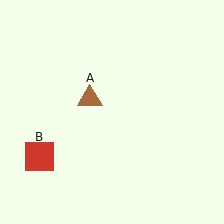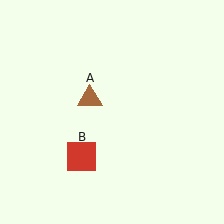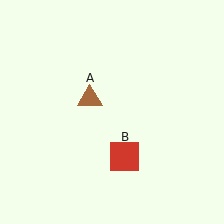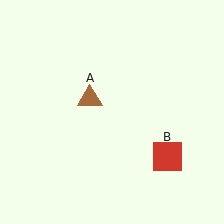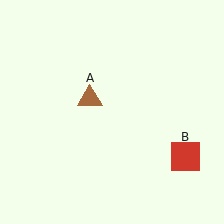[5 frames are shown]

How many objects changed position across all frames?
1 object changed position: red square (object B).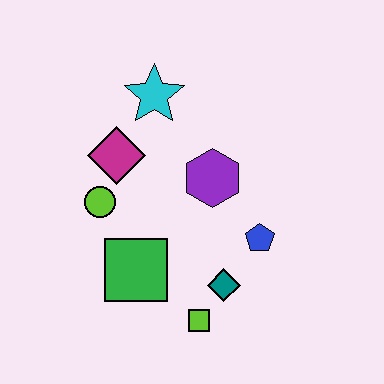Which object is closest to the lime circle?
The magenta diamond is closest to the lime circle.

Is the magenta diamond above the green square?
Yes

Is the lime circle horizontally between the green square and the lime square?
No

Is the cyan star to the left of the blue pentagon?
Yes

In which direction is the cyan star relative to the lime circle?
The cyan star is above the lime circle.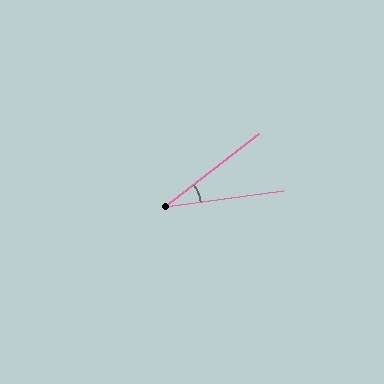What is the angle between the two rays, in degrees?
Approximately 30 degrees.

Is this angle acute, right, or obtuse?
It is acute.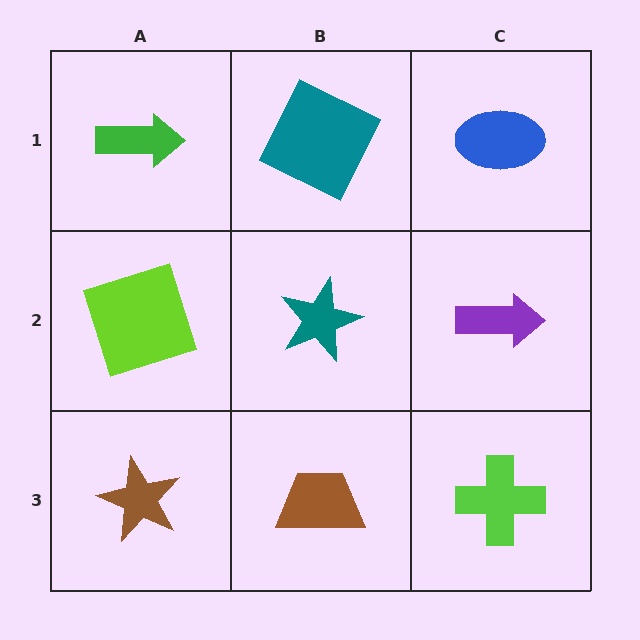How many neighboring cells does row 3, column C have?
2.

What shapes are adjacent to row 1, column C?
A purple arrow (row 2, column C), a teal square (row 1, column B).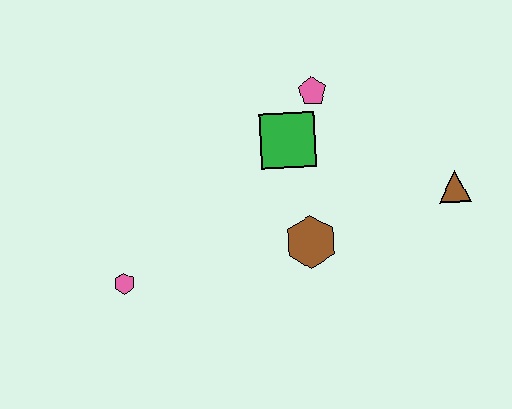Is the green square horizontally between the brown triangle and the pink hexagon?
Yes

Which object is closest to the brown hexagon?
The green square is closest to the brown hexagon.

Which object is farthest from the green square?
The pink hexagon is farthest from the green square.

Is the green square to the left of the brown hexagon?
Yes